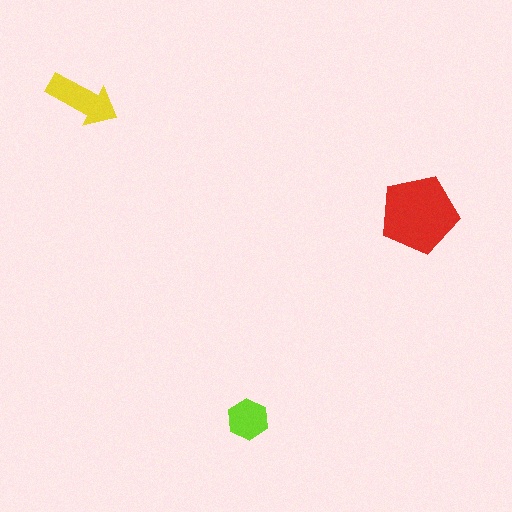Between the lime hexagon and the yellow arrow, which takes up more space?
The yellow arrow.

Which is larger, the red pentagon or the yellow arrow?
The red pentagon.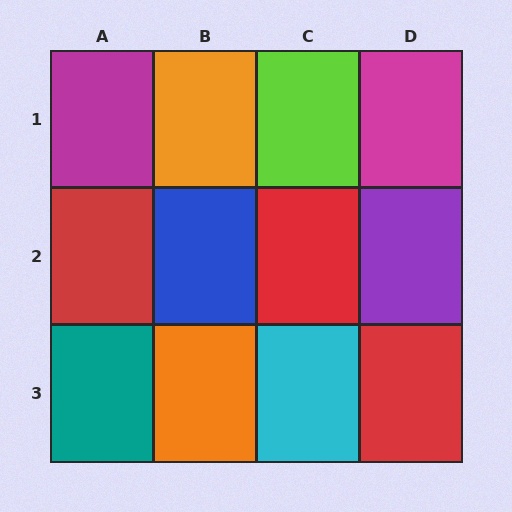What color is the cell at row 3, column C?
Cyan.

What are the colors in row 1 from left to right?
Magenta, orange, lime, magenta.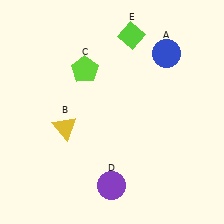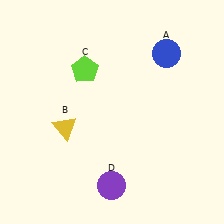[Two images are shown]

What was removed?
The lime diamond (E) was removed in Image 2.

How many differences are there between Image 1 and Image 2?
There is 1 difference between the two images.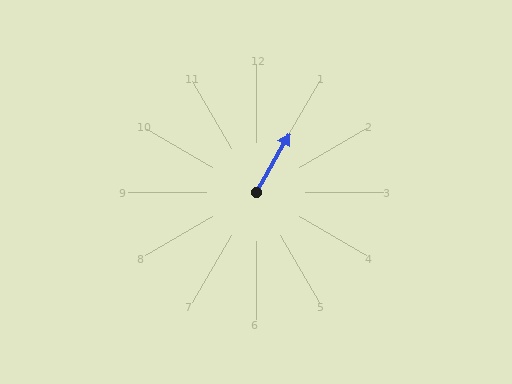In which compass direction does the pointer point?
Northeast.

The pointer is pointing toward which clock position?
Roughly 1 o'clock.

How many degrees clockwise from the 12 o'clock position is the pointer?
Approximately 29 degrees.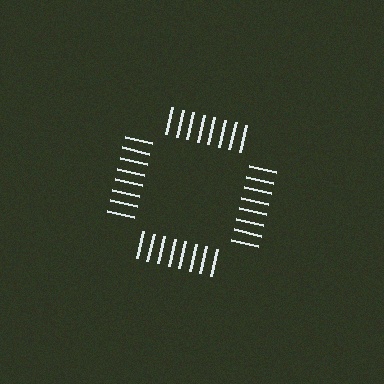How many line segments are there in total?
32 — 8 along each of the 4 edges.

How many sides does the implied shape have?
4 sides — the line-ends trace a square.